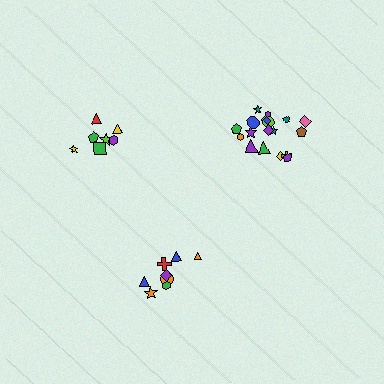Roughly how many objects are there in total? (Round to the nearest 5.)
Roughly 35 objects in total.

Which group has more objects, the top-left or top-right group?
The top-right group.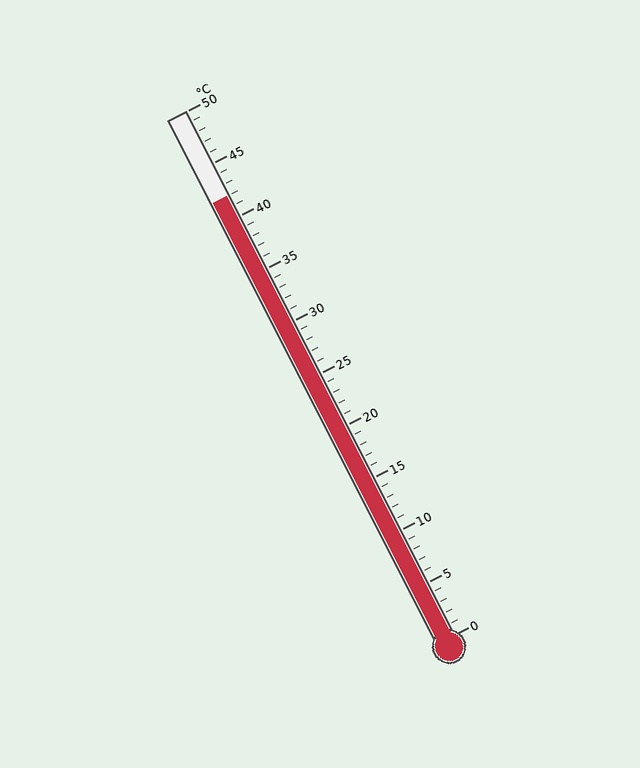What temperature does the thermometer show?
The thermometer shows approximately 42°C.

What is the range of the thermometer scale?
The thermometer scale ranges from 0°C to 50°C.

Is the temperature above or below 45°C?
The temperature is below 45°C.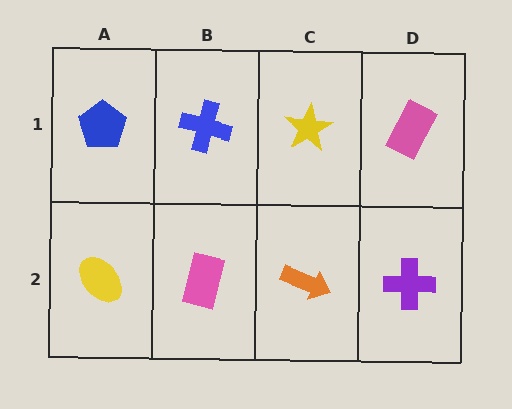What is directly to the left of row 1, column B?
A blue pentagon.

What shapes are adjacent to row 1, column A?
A yellow ellipse (row 2, column A), a blue cross (row 1, column B).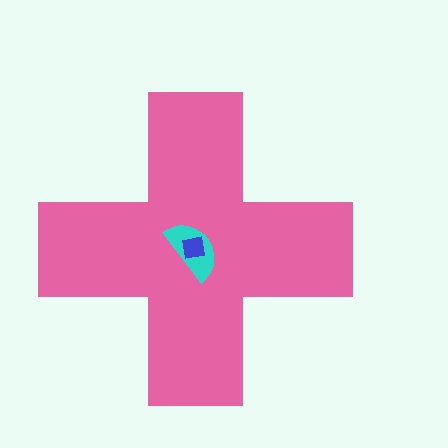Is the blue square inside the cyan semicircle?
Yes.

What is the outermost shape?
The pink cross.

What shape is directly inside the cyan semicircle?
The blue square.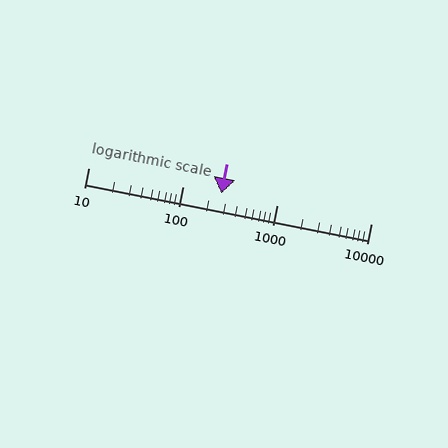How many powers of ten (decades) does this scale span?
The scale spans 3 decades, from 10 to 10000.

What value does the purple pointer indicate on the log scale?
The pointer indicates approximately 260.